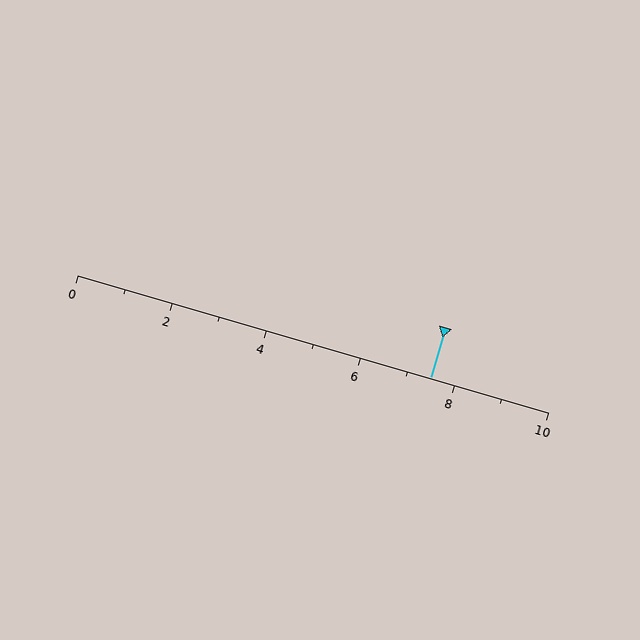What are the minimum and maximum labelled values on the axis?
The axis runs from 0 to 10.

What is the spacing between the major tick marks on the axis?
The major ticks are spaced 2 apart.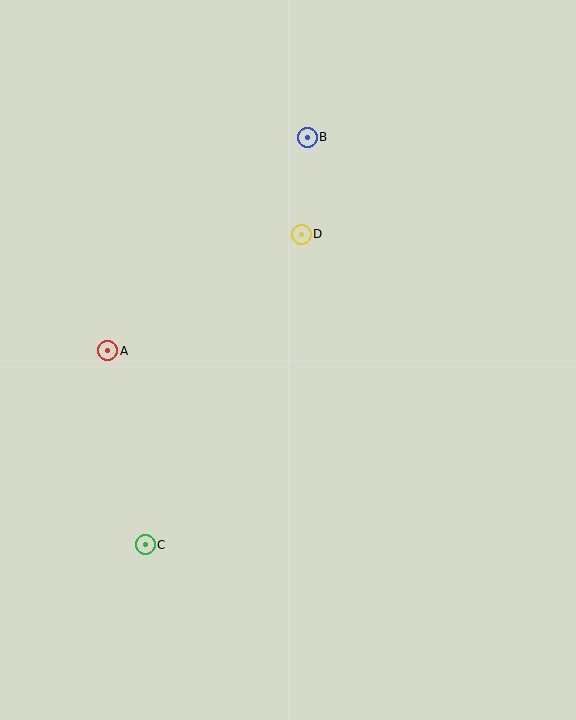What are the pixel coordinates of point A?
Point A is at (108, 351).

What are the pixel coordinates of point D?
Point D is at (301, 234).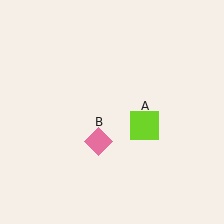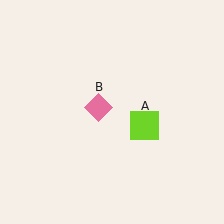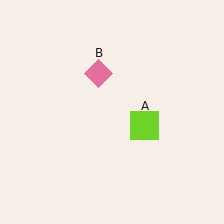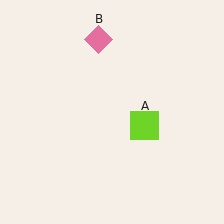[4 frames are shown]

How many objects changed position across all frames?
1 object changed position: pink diamond (object B).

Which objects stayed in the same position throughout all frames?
Lime square (object A) remained stationary.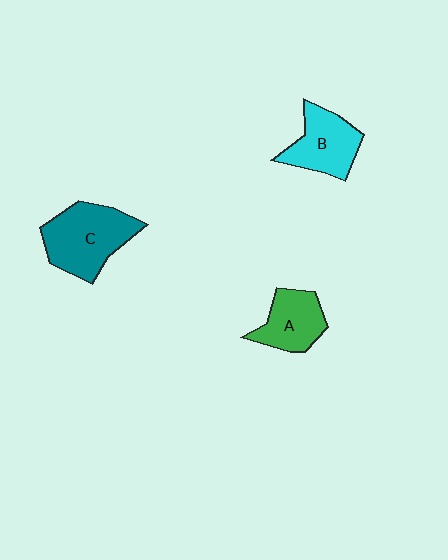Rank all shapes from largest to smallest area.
From largest to smallest: C (teal), B (cyan), A (green).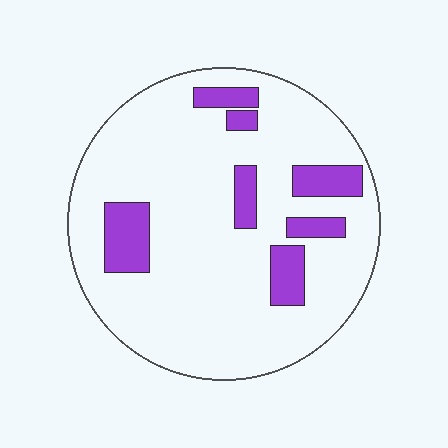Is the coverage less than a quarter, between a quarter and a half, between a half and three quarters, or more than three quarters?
Less than a quarter.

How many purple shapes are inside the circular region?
7.